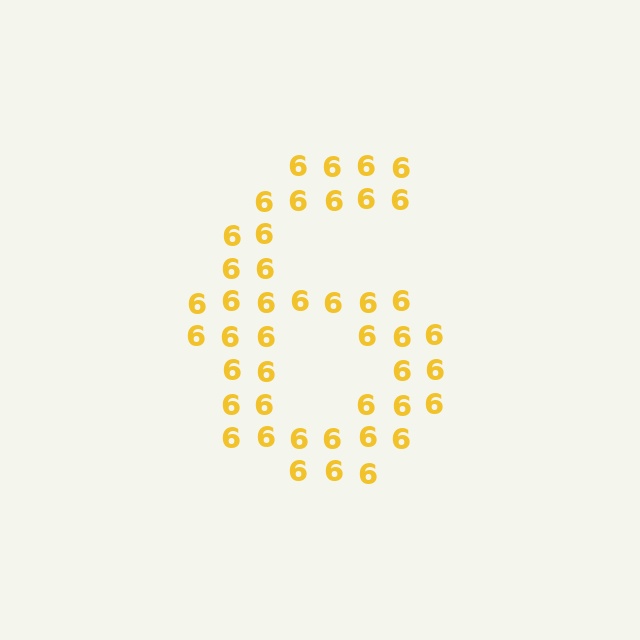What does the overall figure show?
The overall figure shows the digit 6.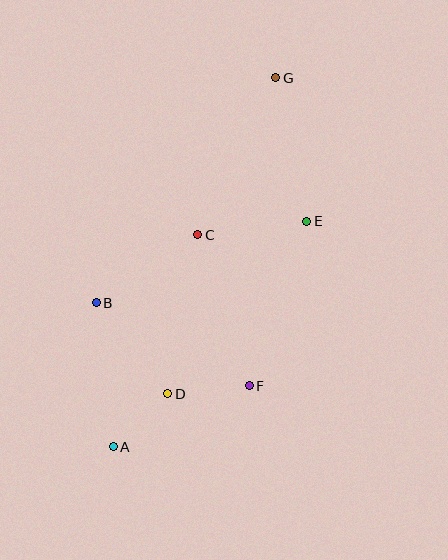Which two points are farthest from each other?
Points A and G are farthest from each other.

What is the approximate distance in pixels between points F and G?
The distance between F and G is approximately 309 pixels.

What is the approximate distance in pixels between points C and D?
The distance between C and D is approximately 162 pixels.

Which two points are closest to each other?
Points A and D are closest to each other.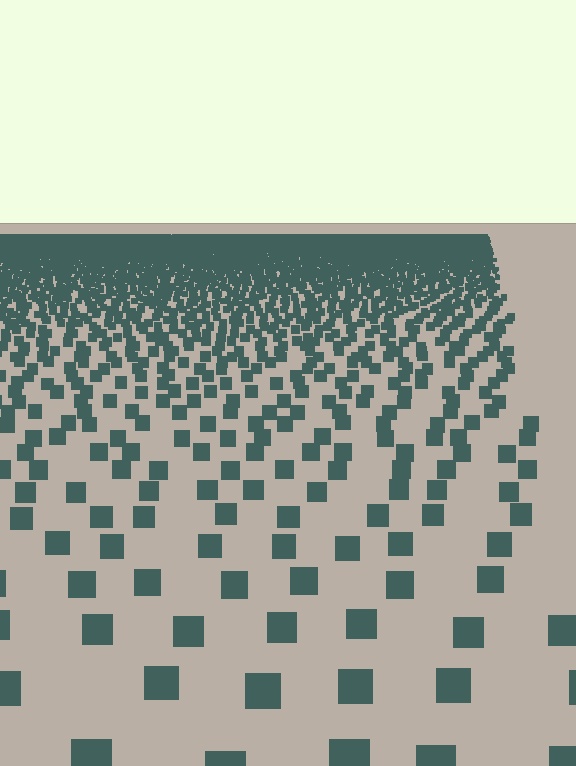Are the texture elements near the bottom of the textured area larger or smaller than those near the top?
Larger. Near the bottom, elements are closer to the viewer and appear at a bigger on-screen size.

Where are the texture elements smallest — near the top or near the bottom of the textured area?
Near the top.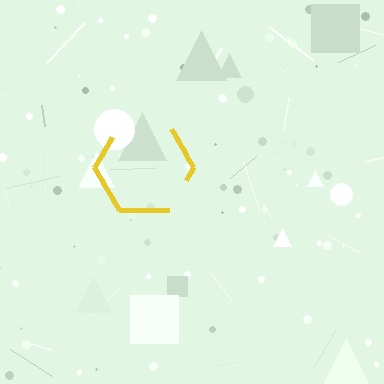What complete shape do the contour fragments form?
The contour fragments form a hexagon.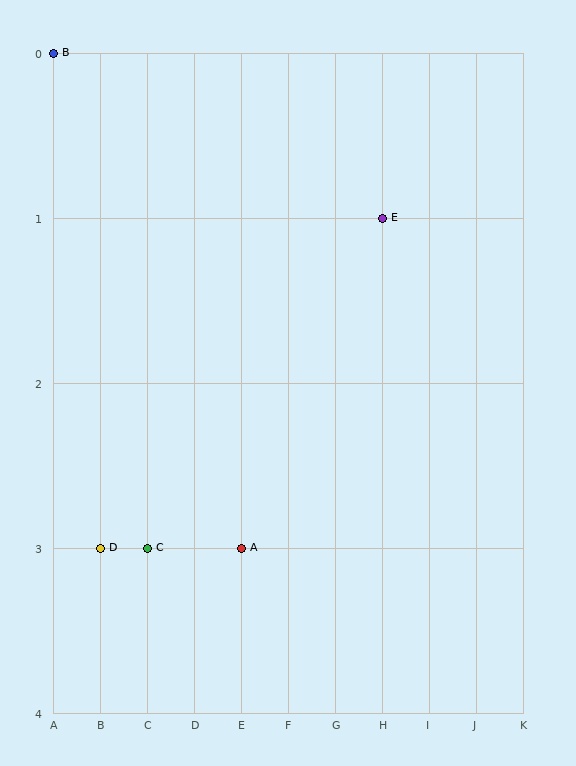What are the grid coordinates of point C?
Point C is at grid coordinates (C, 3).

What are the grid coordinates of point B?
Point B is at grid coordinates (A, 0).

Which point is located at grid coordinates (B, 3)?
Point D is at (B, 3).